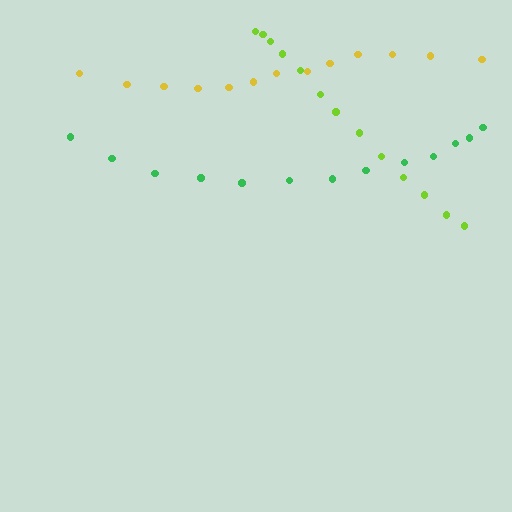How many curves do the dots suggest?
There are 3 distinct paths.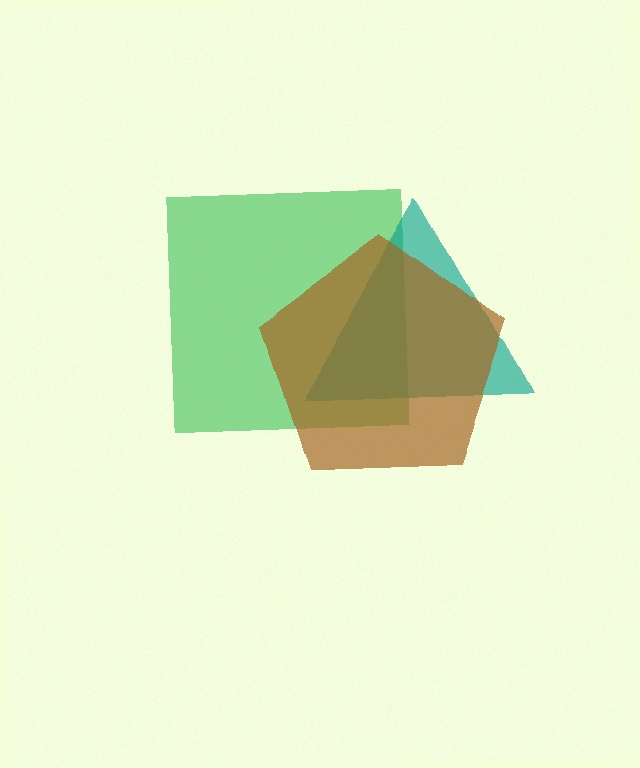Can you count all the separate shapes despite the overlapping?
Yes, there are 3 separate shapes.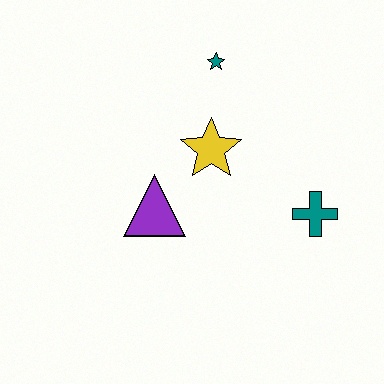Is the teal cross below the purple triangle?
Yes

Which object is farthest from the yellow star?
The teal cross is farthest from the yellow star.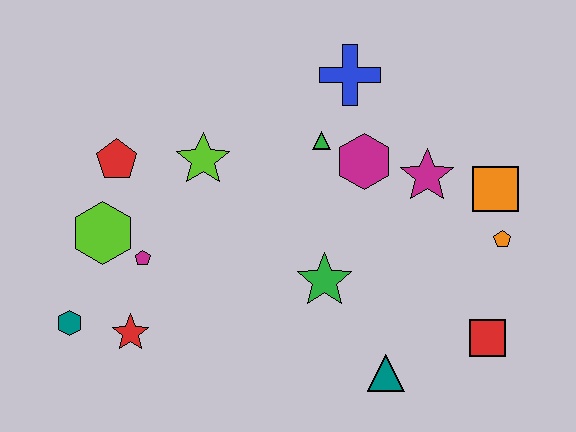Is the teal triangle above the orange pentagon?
No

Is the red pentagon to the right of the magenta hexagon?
No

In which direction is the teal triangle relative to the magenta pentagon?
The teal triangle is to the right of the magenta pentagon.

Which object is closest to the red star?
The teal hexagon is closest to the red star.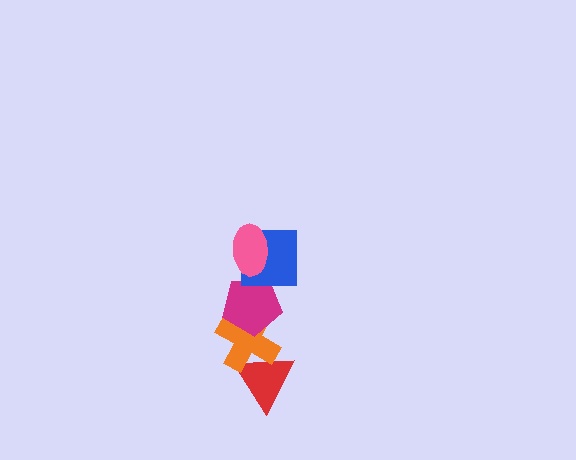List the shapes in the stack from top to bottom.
From top to bottom: the pink ellipse, the blue square, the magenta pentagon, the orange cross, the red triangle.